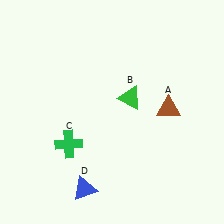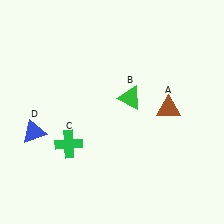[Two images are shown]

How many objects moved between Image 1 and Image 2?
1 object moved between the two images.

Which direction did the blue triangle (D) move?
The blue triangle (D) moved up.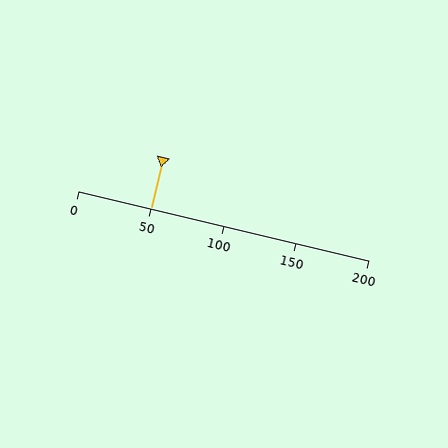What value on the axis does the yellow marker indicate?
The marker indicates approximately 50.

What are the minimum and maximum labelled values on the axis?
The axis runs from 0 to 200.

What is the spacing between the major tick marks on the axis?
The major ticks are spaced 50 apart.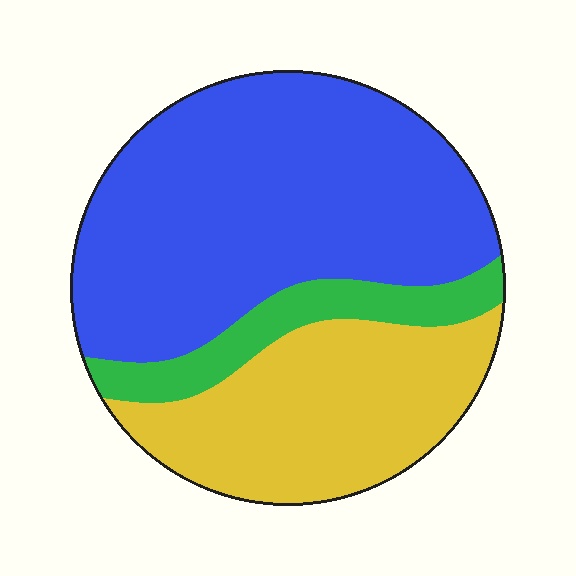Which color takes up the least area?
Green, at roughly 10%.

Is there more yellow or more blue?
Blue.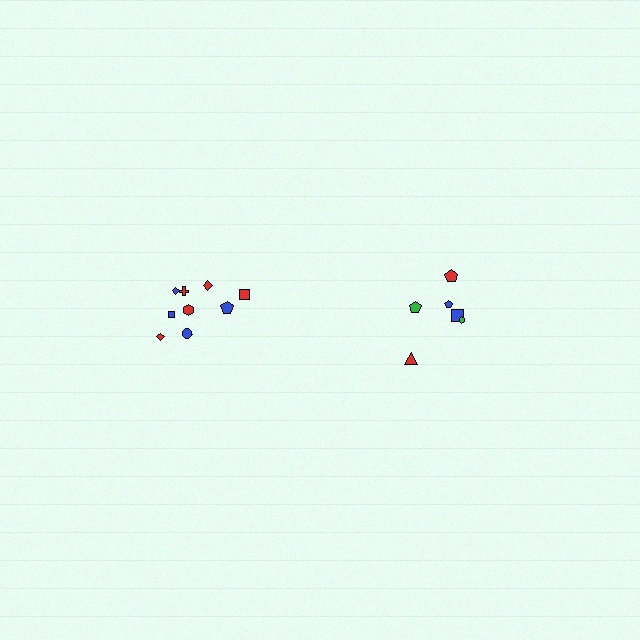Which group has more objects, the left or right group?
The left group.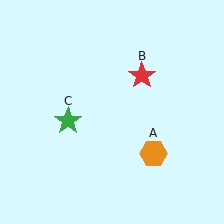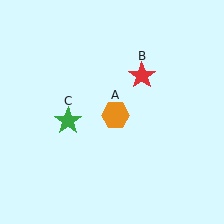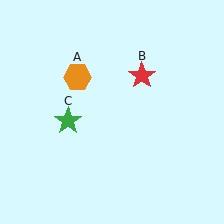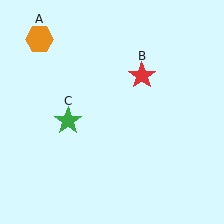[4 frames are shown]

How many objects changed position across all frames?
1 object changed position: orange hexagon (object A).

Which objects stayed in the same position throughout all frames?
Red star (object B) and green star (object C) remained stationary.